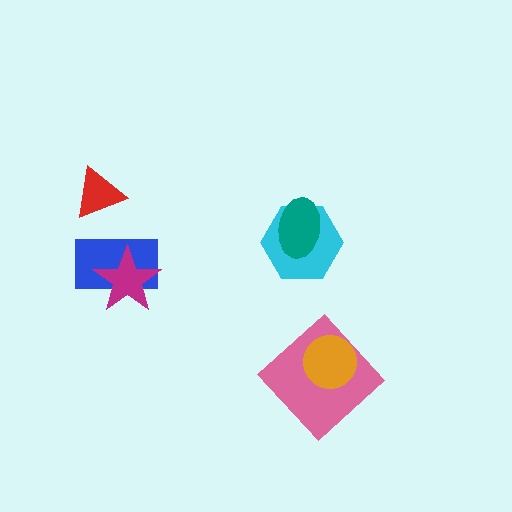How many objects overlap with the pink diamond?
1 object overlaps with the pink diamond.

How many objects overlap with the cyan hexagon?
1 object overlaps with the cyan hexagon.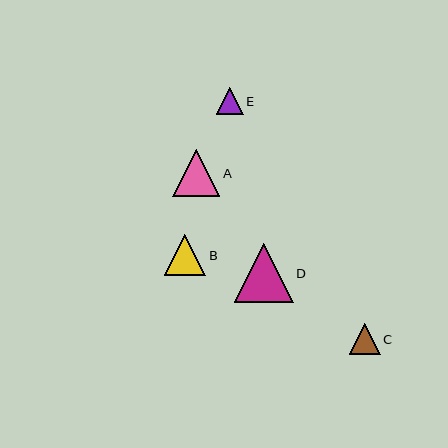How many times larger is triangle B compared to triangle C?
Triangle B is approximately 1.3 times the size of triangle C.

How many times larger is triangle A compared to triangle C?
Triangle A is approximately 1.5 times the size of triangle C.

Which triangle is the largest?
Triangle D is the largest with a size of approximately 59 pixels.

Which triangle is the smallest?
Triangle E is the smallest with a size of approximately 27 pixels.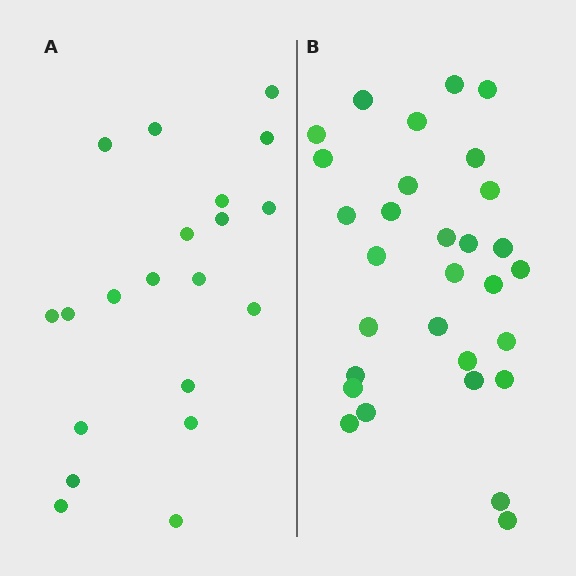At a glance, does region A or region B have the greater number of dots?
Region B (the right region) has more dots.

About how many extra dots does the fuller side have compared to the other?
Region B has roughly 10 or so more dots than region A.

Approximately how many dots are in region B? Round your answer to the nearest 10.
About 30 dots.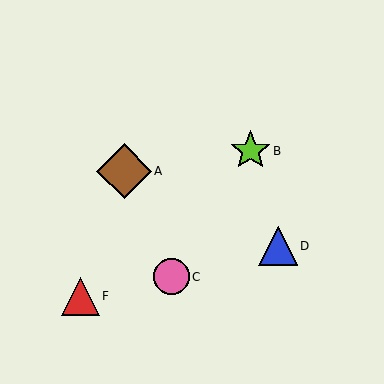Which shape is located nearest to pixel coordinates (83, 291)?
The red triangle (labeled F) at (81, 296) is nearest to that location.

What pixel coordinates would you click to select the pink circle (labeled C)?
Click at (171, 277) to select the pink circle C.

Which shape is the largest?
The brown diamond (labeled A) is the largest.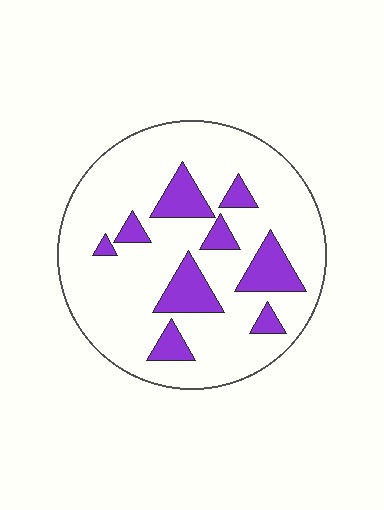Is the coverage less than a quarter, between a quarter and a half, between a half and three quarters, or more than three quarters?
Less than a quarter.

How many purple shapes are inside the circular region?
9.